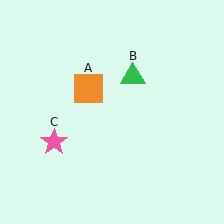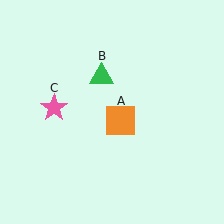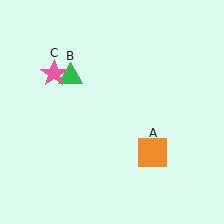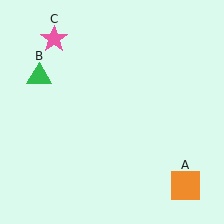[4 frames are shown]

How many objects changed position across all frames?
3 objects changed position: orange square (object A), green triangle (object B), pink star (object C).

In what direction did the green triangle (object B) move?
The green triangle (object B) moved left.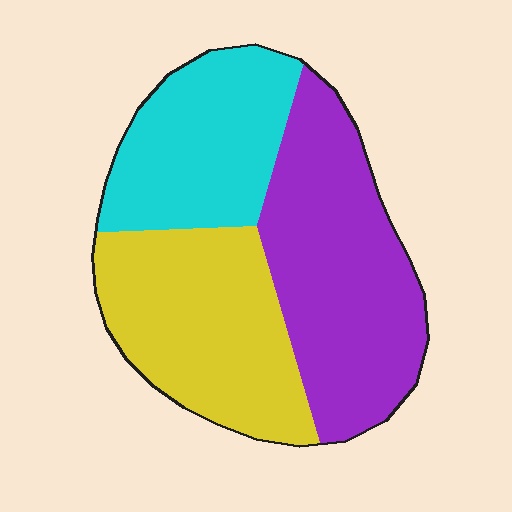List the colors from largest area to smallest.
From largest to smallest: purple, yellow, cyan.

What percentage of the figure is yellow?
Yellow takes up about one third (1/3) of the figure.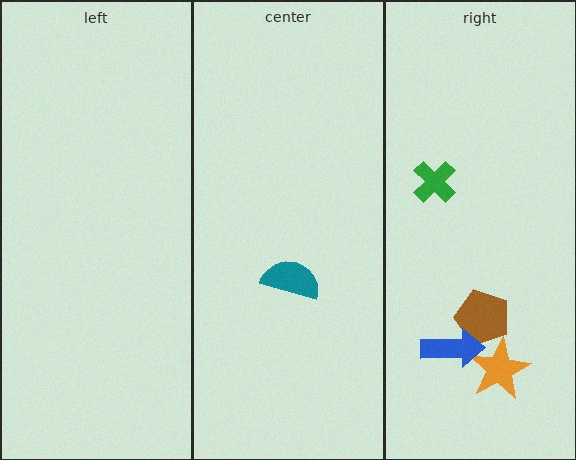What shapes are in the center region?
The teal semicircle.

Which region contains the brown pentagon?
The right region.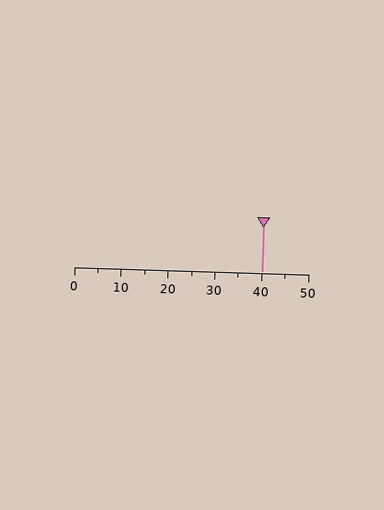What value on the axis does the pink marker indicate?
The marker indicates approximately 40.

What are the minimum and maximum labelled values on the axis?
The axis runs from 0 to 50.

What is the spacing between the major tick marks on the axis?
The major ticks are spaced 10 apart.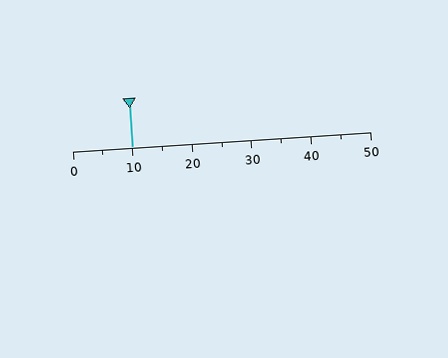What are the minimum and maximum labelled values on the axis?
The axis runs from 0 to 50.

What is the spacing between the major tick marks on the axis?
The major ticks are spaced 10 apart.